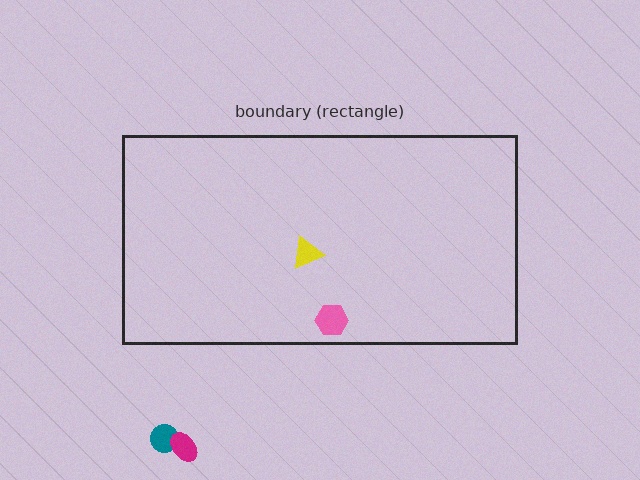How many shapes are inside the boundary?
2 inside, 2 outside.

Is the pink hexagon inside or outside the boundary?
Inside.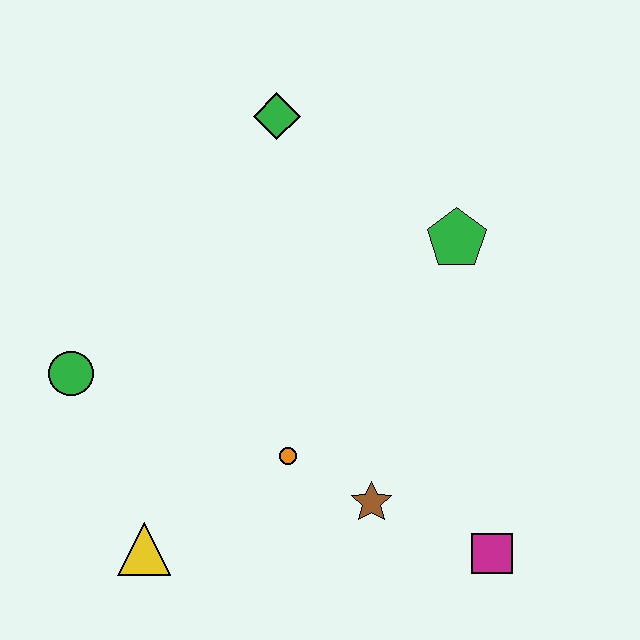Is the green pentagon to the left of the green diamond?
No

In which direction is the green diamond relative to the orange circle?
The green diamond is above the orange circle.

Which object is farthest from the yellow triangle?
The green diamond is farthest from the yellow triangle.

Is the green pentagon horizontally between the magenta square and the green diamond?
Yes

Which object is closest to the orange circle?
The brown star is closest to the orange circle.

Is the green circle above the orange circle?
Yes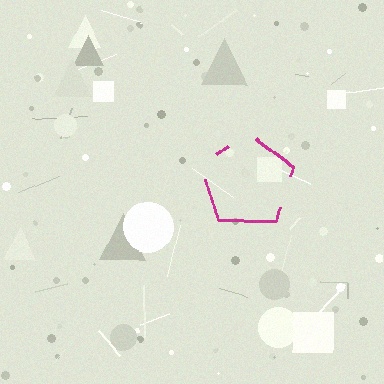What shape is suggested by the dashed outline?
The dashed outline suggests a pentagon.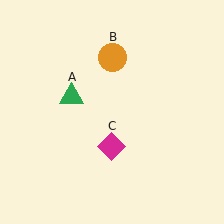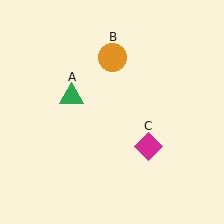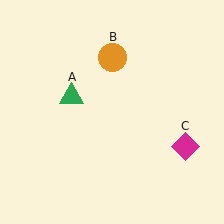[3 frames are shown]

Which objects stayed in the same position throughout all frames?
Green triangle (object A) and orange circle (object B) remained stationary.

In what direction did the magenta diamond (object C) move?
The magenta diamond (object C) moved right.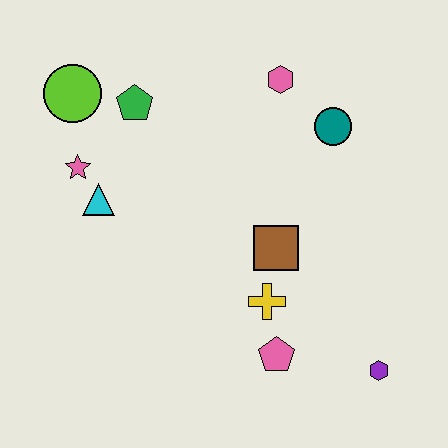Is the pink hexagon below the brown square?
No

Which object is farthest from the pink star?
The purple hexagon is farthest from the pink star.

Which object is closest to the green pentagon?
The lime circle is closest to the green pentagon.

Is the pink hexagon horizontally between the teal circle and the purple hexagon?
No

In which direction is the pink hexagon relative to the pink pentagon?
The pink hexagon is above the pink pentagon.